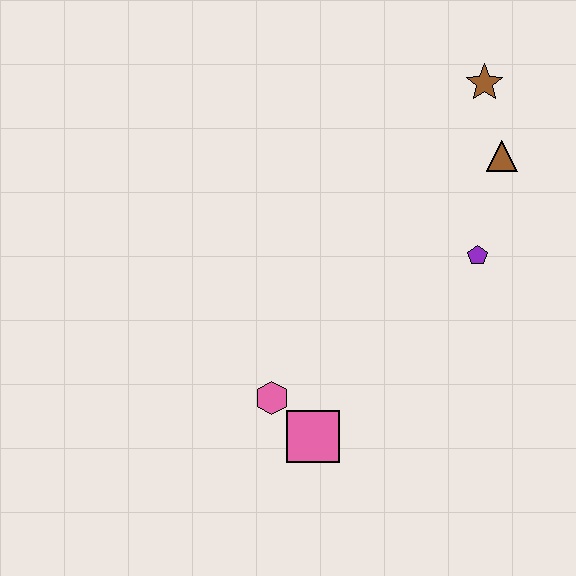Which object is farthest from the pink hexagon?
The brown star is farthest from the pink hexagon.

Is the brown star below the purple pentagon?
No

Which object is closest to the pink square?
The pink hexagon is closest to the pink square.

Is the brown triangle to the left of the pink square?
No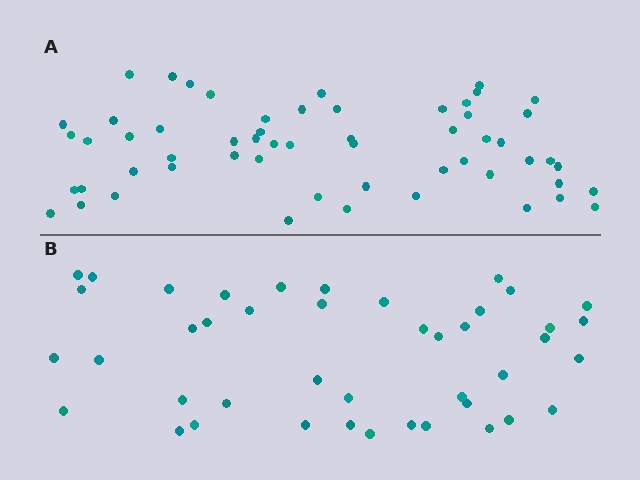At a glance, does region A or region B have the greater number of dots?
Region A (the top region) has more dots.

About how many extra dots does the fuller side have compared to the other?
Region A has approximately 15 more dots than region B.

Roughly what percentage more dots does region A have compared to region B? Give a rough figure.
About 35% more.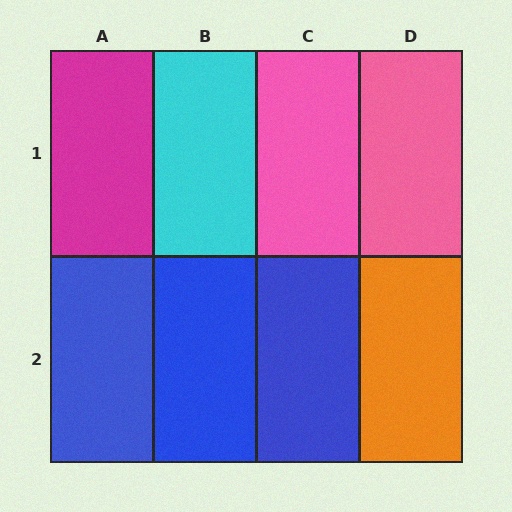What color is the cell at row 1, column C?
Pink.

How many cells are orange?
1 cell is orange.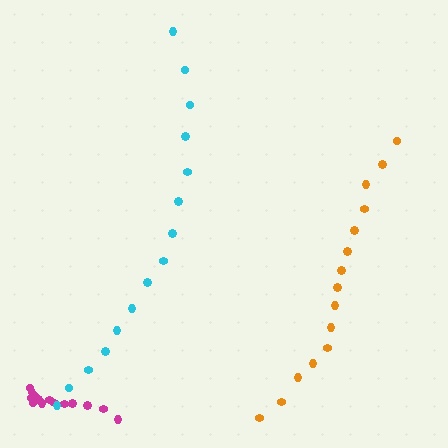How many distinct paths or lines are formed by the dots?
There are 3 distinct paths.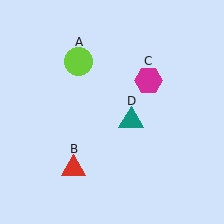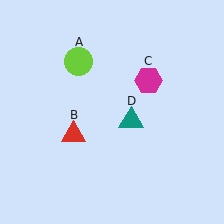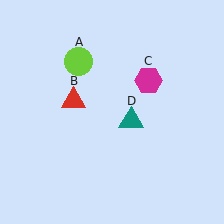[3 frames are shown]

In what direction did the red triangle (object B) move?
The red triangle (object B) moved up.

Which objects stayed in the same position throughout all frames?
Lime circle (object A) and magenta hexagon (object C) and teal triangle (object D) remained stationary.